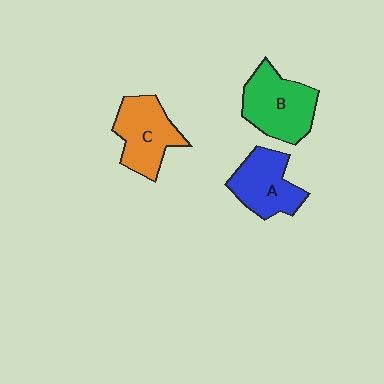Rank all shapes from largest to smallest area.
From largest to smallest: B (green), C (orange), A (blue).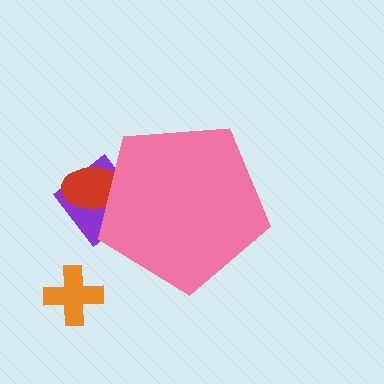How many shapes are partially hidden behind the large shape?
2 shapes are partially hidden.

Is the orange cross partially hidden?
No, the orange cross is fully visible.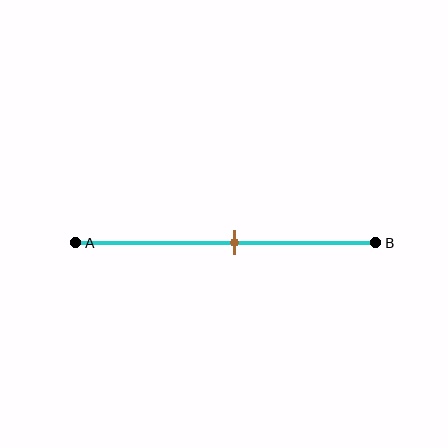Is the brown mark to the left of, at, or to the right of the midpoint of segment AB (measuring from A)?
The brown mark is approximately at the midpoint of segment AB.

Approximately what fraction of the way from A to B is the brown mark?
The brown mark is approximately 55% of the way from A to B.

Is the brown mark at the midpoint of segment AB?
Yes, the mark is approximately at the midpoint.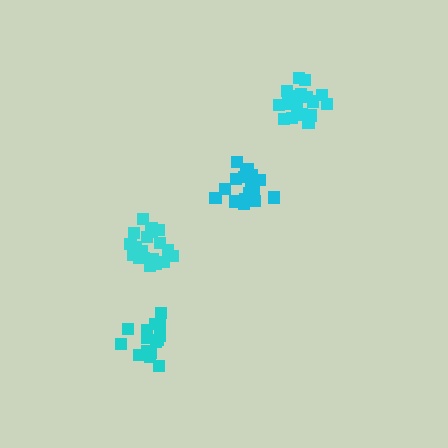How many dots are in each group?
Group 1: 21 dots, Group 2: 21 dots, Group 3: 16 dots, Group 4: 21 dots (79 total).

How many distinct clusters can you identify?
There are 4 distinct clusters.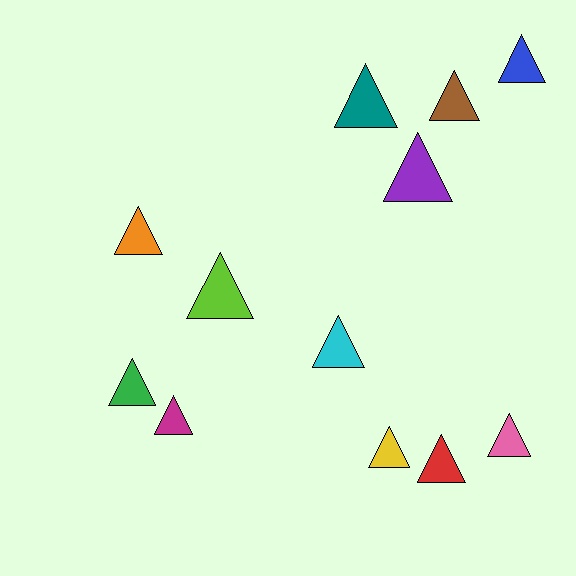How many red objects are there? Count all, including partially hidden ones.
There is 1 red object.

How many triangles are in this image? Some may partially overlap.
There are 12 triangles.